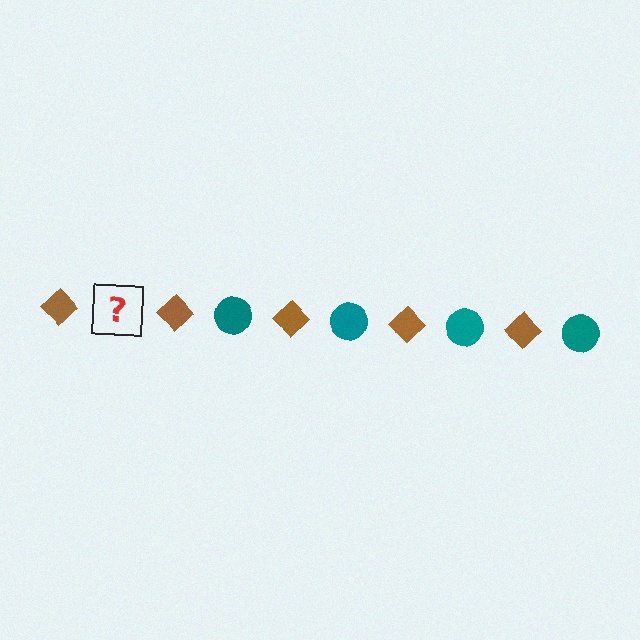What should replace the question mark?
The question mark should be replaced with a teal circle.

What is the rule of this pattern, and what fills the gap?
The rule is that the pattern alternates between brown diamond and teal circle. The gap should be filled with a teal circle.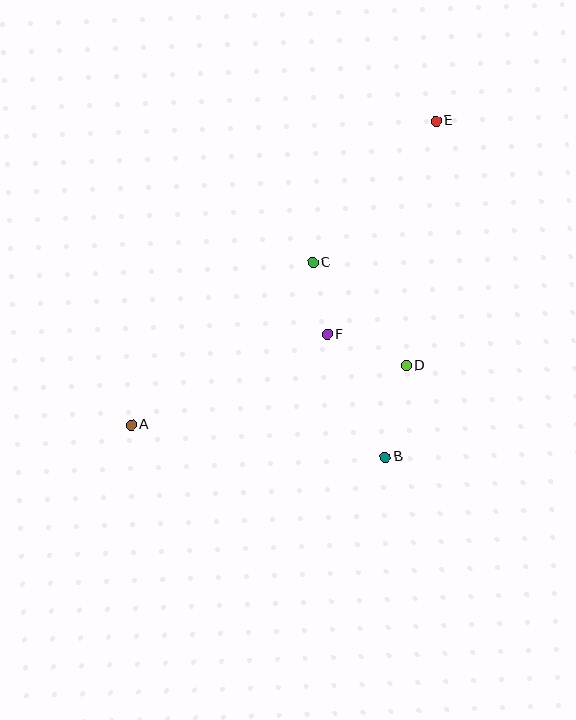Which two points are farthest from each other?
Points A and E are farthest from each other.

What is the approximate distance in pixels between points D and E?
The distance between D and E is approximately 246 pixels.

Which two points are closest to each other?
Points C and F are closest to each other.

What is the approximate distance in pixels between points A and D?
The distance between A and D is approximately 281 pixels.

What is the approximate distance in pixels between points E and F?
The distance between E and F is approximately 239 pixels.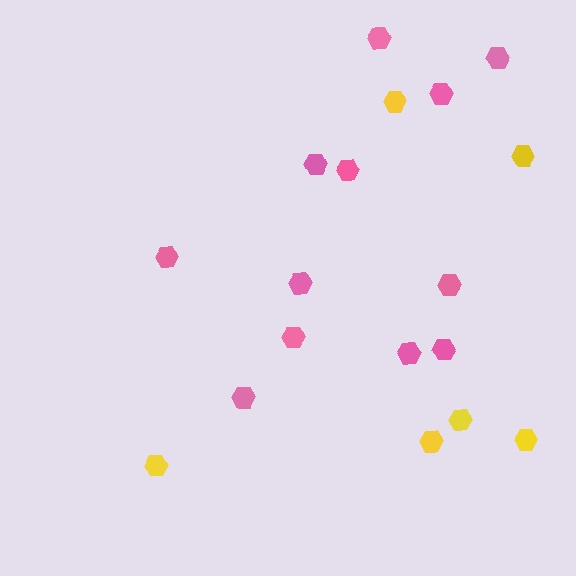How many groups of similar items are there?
There are 2 groups: one group of yellow hexagons (6) and one group of pink hexagons (12).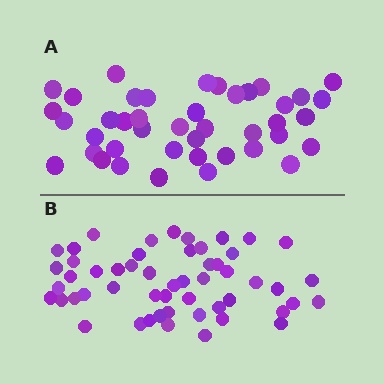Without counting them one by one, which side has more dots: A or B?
Region B (the bottom region) has more dots.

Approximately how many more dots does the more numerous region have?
Region B has roughly 12 or so more dots than region A.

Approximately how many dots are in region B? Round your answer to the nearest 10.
About 50 dots. (The exact count is 53, which rounds to 50.)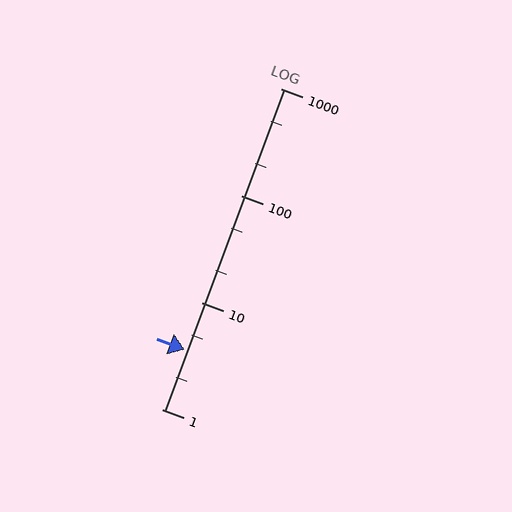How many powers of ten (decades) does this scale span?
The scale spans 3 decades, from 1 to 1000.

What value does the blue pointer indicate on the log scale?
The pointer indicates approximately 3.6.